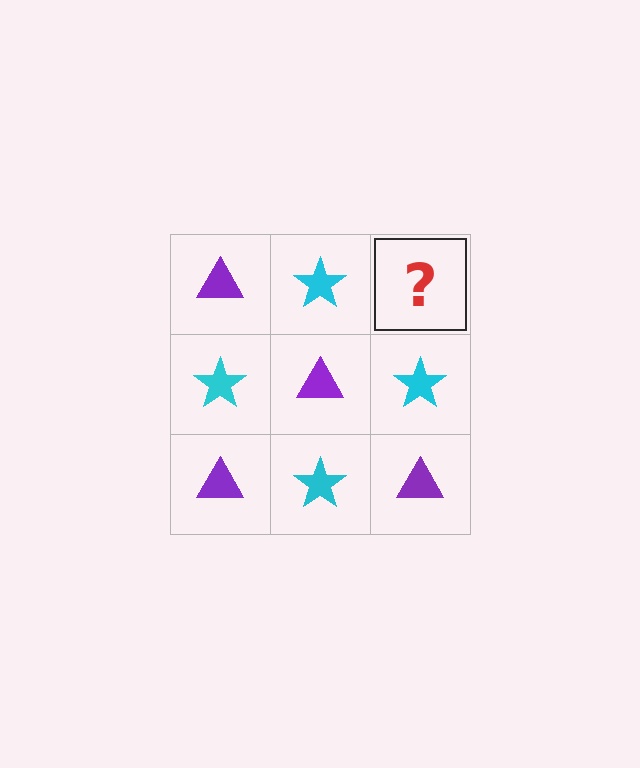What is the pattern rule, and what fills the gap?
The rule is that it alternates purple triangle and cyan star in a checkerboard pattern. The gap should be filled with a purple triangle.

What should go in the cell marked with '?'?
The missing cell should contain a purple triangle.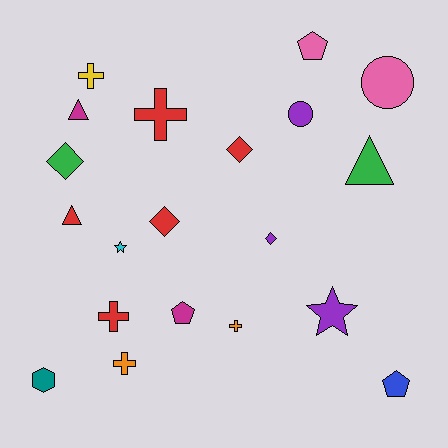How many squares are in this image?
There are no squares.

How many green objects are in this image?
There are 2 green objects.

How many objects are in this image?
There are 20 objects.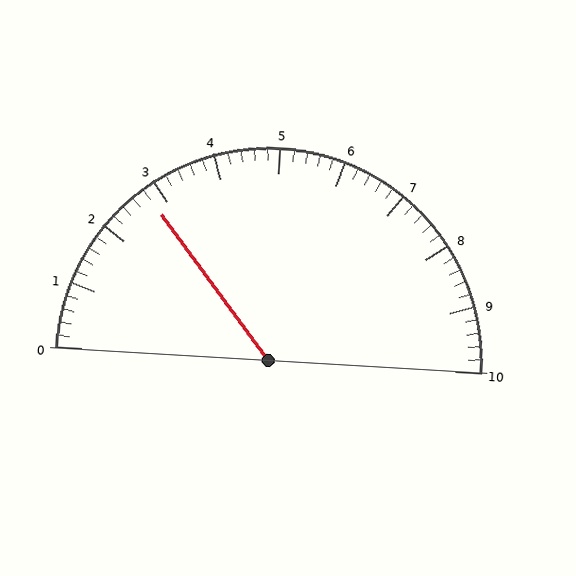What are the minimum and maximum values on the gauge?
The gauge ranges from 0 to 10.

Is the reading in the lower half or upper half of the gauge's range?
The reading is in the lower half of the range (0 to 10).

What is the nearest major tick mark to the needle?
The nearest major tick mark is 3.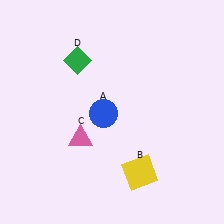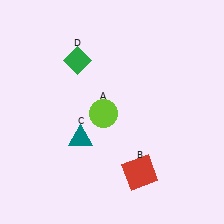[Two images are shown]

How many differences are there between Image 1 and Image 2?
There are 3 differences between the two images.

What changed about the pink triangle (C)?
In Image 1, C is pink. In Image 2, it changed to teal.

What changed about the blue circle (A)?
In Image 1, A is blue. In Image 2, it changed to lime.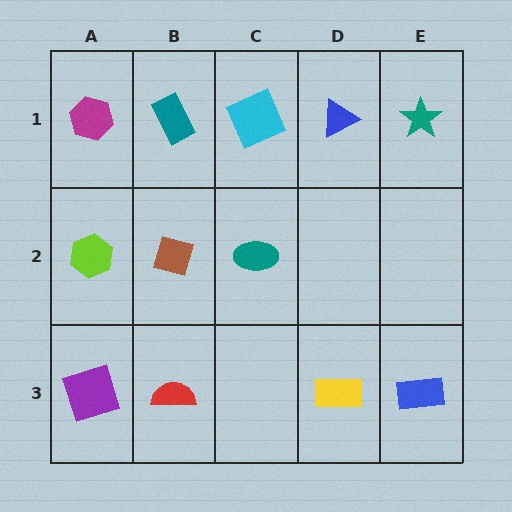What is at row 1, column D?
A blue triangle.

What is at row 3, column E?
A blue rectangle.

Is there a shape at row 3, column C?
No, that cell is empty.